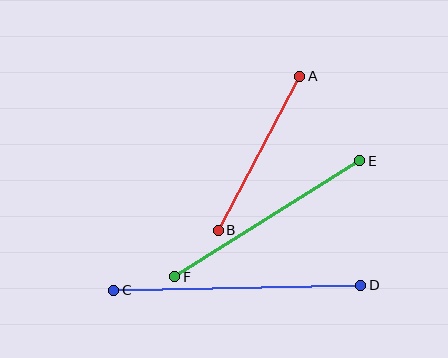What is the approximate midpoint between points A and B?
The midpoint is at approximately (259, 153) pixels.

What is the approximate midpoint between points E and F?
The midpoint is at approximately (267, 219) pixels.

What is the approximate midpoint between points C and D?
The midpoint is at approximately (237, 288) pixels.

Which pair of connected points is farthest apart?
Points C and D are farthest apart.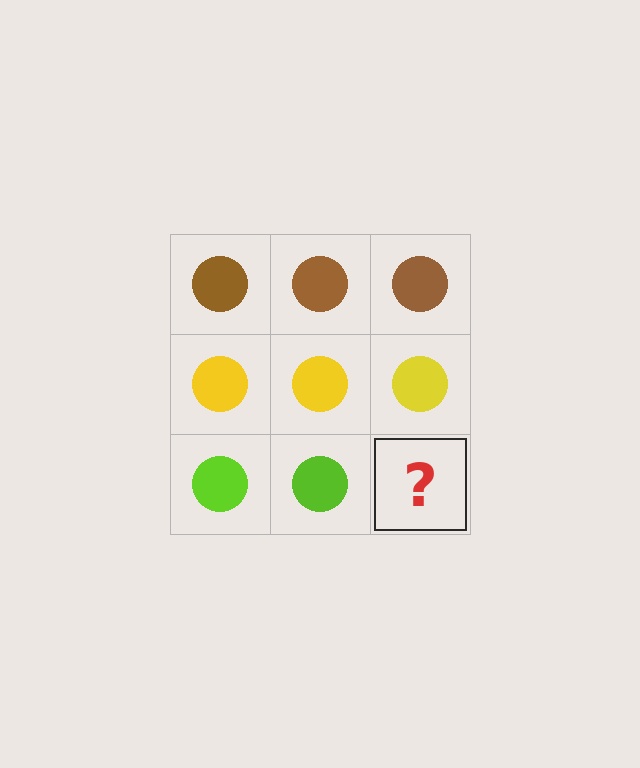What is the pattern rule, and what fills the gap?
The rule is that each row has a consistent color. The gap should be filled with a lime circle.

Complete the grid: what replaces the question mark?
The question mark should be replaced with a lime circle.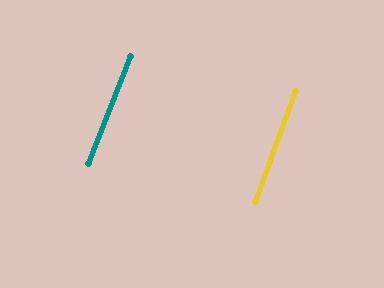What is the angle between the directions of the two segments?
Approximately 1 degree.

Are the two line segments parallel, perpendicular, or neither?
Parallel — their directions differ by only 1.3°.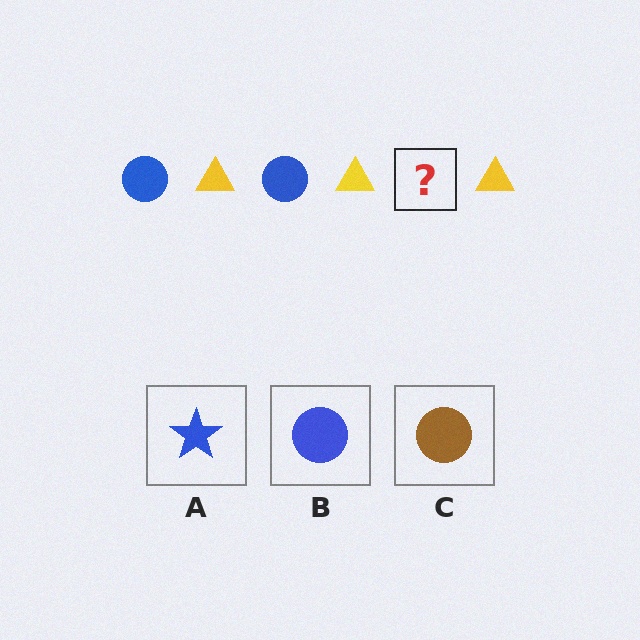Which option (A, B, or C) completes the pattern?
B.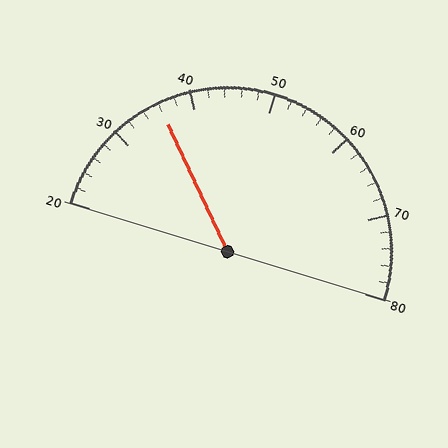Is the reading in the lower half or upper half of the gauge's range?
The reading is in the lower half of the range (20 to 80).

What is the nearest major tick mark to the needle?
The nearest major tick mark is 40.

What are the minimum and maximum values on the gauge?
The gauge ranges from 20 to 80.